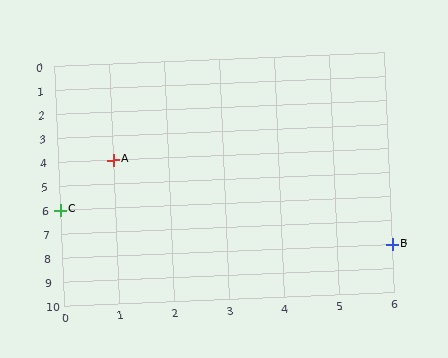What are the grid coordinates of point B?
Point B is at grid coordinates (6, 8).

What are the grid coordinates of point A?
Point A is at grid coordinates (1, 4).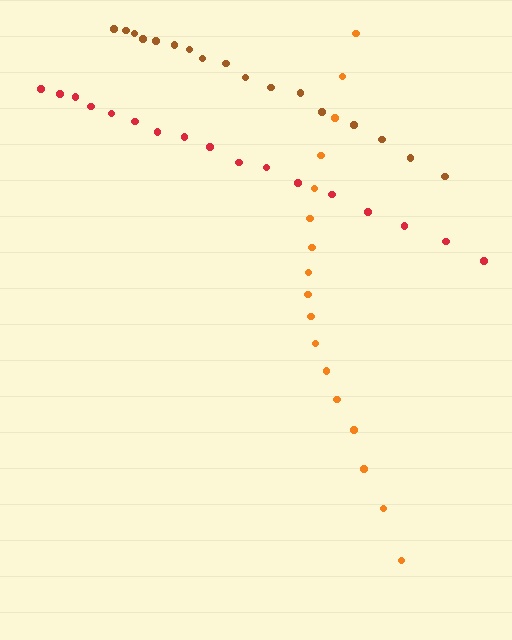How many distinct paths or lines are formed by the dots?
There are 3 distinct paths.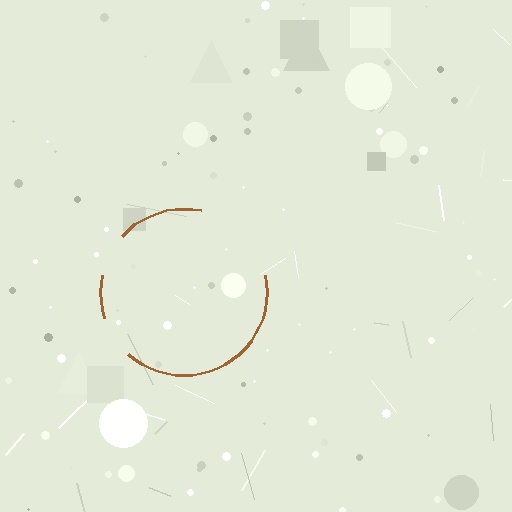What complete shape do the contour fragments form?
The contour fragments form a circle.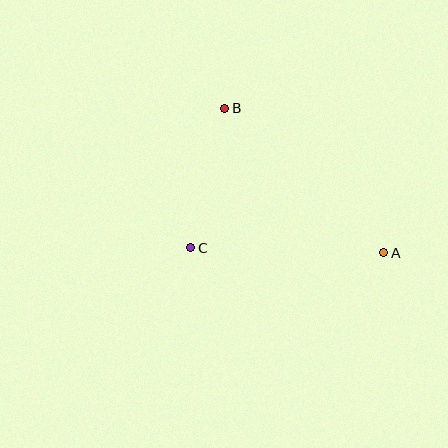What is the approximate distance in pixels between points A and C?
The distance between A and C is approximately 193 pixels.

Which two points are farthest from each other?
Points A and B are farthest from each other.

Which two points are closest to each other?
Points B and C are closest to each other.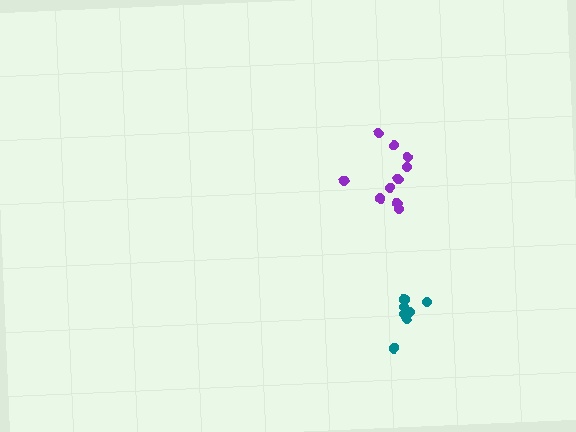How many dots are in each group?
Group 1: 10 dots, Group 2: 7 dots (17 total).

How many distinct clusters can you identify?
There are 2 distinct clusters.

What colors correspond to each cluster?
The clusters are colored: purple, teal.